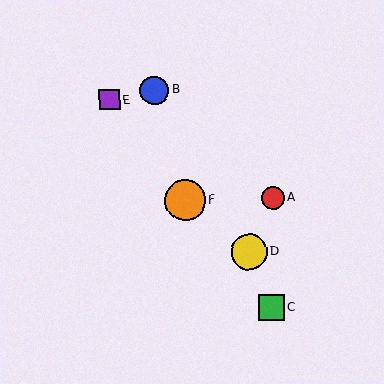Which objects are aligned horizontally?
Objects A, F are aligned horizontally.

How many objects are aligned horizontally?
2 objects (A, F) are aligned horizontally.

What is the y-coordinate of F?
Object F is at y≈200.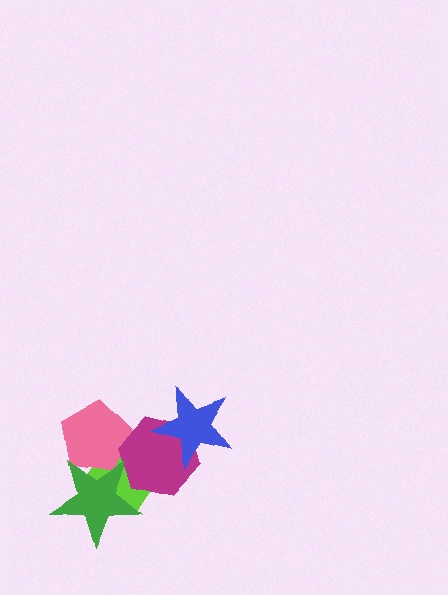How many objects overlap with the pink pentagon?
3 objects overlap with the pink pentagon.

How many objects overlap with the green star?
3 objects overlap with the green star.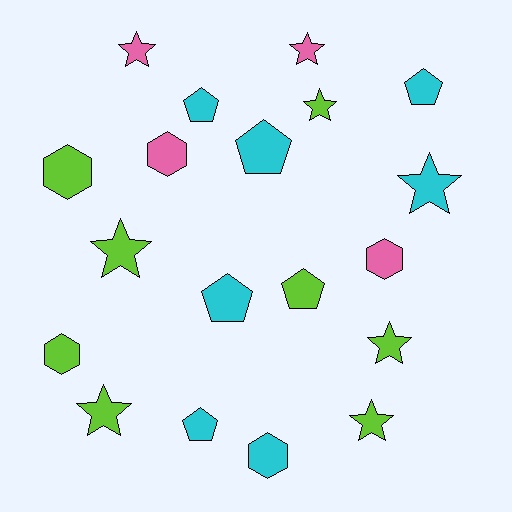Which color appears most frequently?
Lime, with 8 objects.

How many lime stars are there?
There are 5 lime stars.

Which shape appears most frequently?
Star, with 8 objects.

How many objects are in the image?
There are 19 objects.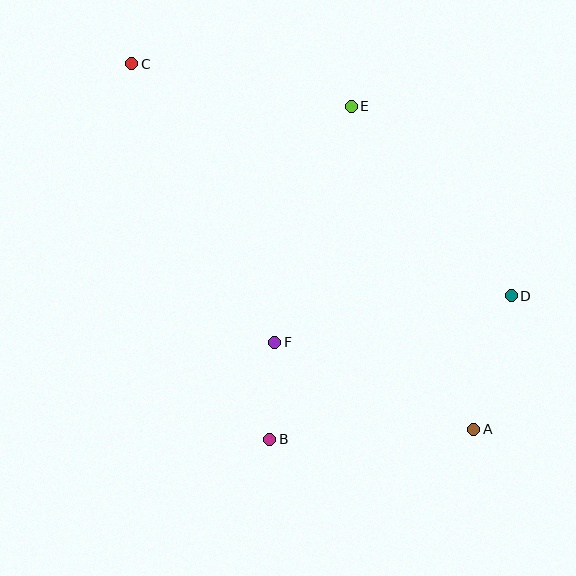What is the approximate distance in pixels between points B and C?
The distance between B and C is approximately 400 pixels.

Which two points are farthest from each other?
Points A and C are farthest from each other.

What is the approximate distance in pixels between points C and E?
The distance between C and E is approximately 224 pixels.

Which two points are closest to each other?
Points B and F are closest to each other.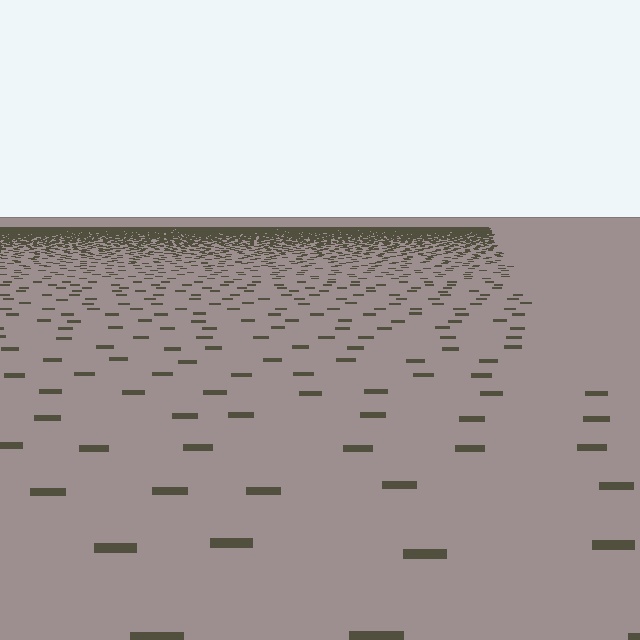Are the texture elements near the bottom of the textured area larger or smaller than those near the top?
Larger. Near the bottom, elements are closer to the viewer and appear at a bigger on-screen size.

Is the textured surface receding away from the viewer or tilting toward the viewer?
The surface is receding away from the viewer. Texture elements get smaller and denser toward the top.